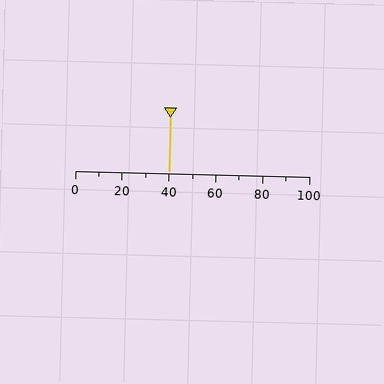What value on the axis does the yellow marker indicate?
The marker indicates approximately 40.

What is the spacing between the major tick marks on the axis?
The major ticks are spaced 20 apart.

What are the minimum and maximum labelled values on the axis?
The axis runs from 0 to 100.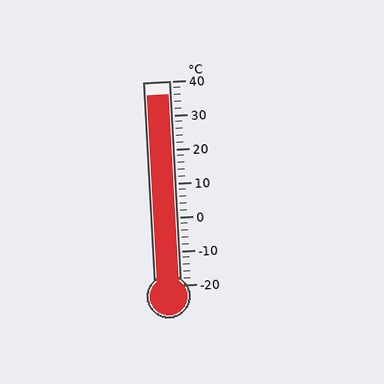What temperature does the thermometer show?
The thermometer shows approximately 36°C.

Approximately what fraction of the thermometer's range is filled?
The thermometer is filled to approximately 95% of its range.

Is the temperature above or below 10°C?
The temperature is above 10°C.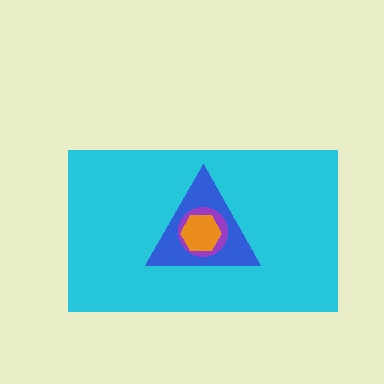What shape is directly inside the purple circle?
The orange hexagon.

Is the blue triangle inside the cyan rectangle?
Yes.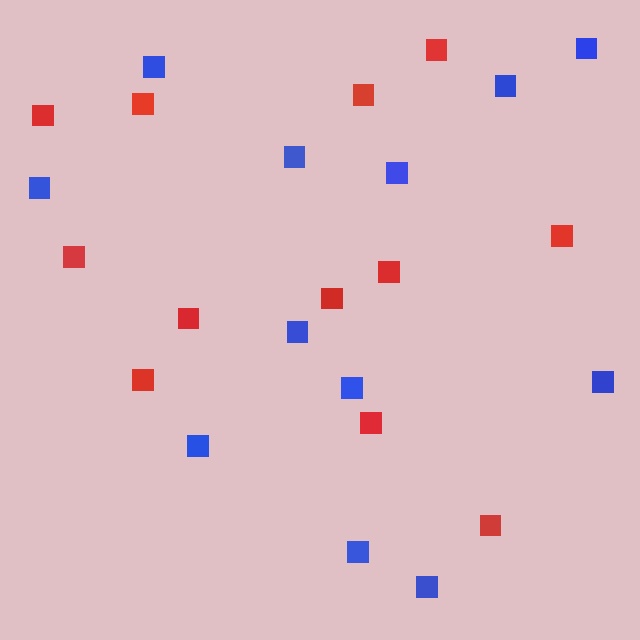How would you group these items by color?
There are 2 groups: one group of red squares (12) and one group of blue squares (12).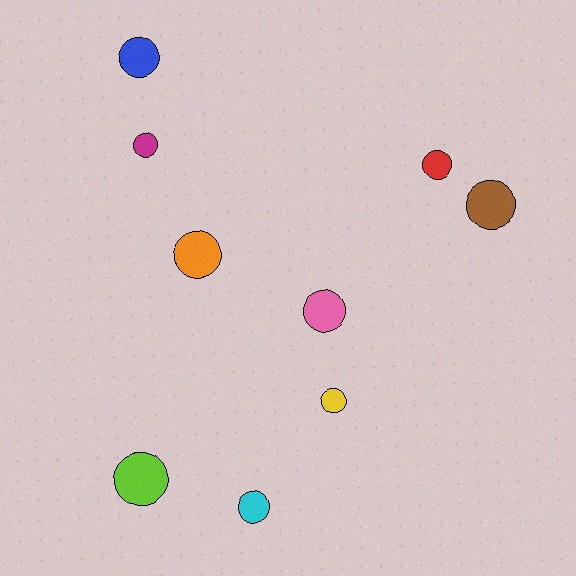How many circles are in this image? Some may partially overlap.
There are 9 circles.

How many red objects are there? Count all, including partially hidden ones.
There is 1 red object.